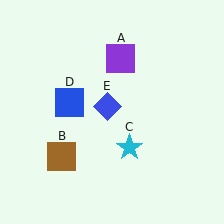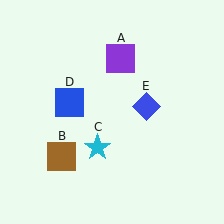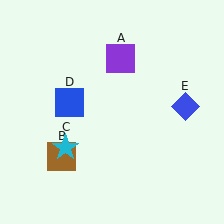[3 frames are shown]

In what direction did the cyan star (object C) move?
The cyan star (object C) moved left.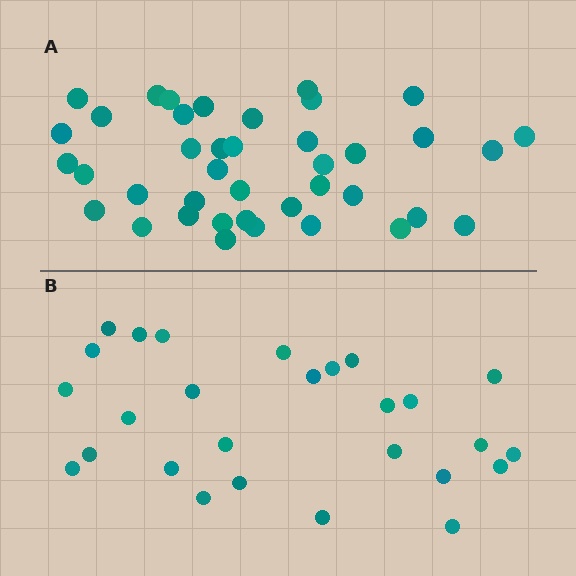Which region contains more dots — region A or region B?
Region A (the top region) has more dots.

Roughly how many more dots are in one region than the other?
Region A has approximately 15 more dots than region B.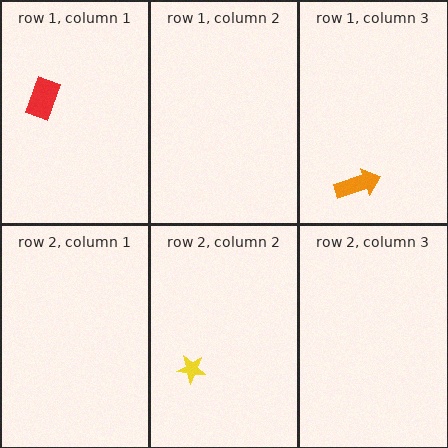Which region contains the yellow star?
The row 2, column 2 region.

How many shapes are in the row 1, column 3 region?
1.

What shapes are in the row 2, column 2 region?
The yellow star.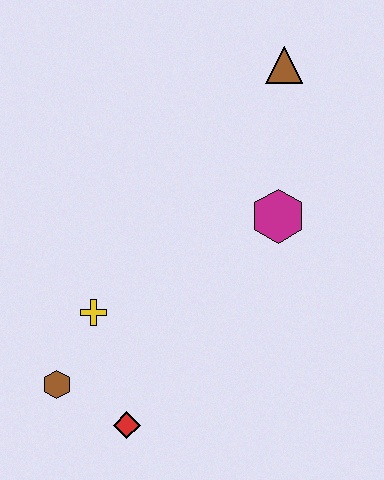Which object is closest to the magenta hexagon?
The brown triangle is closest to the magenta hexagon.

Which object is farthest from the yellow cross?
The brown triangle is farthest from the yellow cross.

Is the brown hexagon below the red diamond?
No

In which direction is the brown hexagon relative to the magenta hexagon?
The brown hexagon is to the left of the magenta hexagon.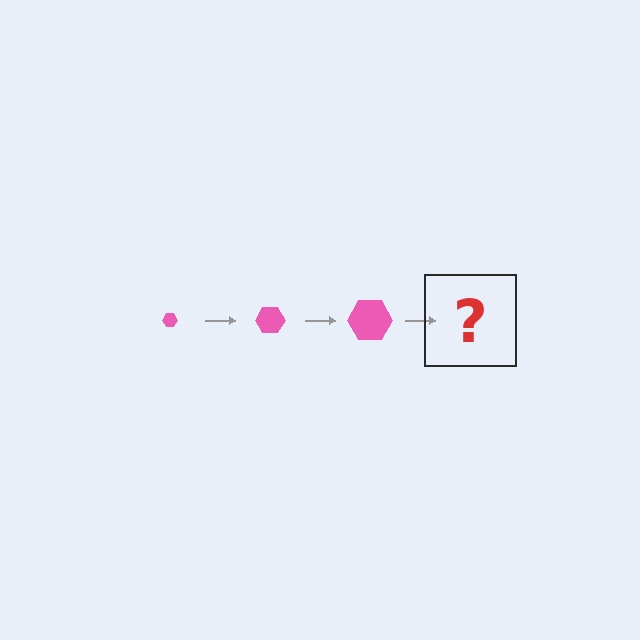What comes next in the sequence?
The next element should be a pink hexagon, larger than the previous one.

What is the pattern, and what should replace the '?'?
The pattern is that the hexagon gets progressively larger each step. The '?' should be a pink hexagon, larger than the previous one.